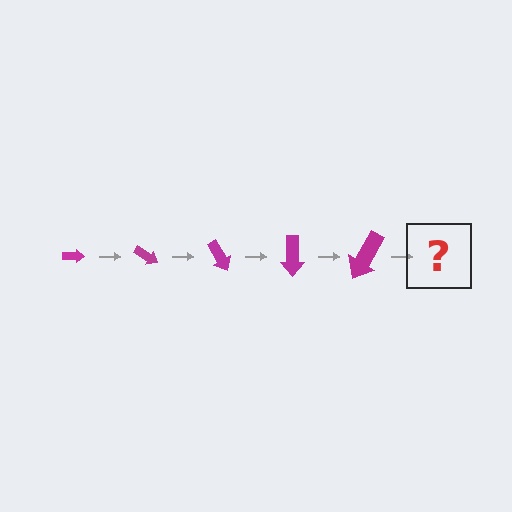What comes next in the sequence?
The next element should be an arrow, larger than the previous one and rotated 150 degrees from the start.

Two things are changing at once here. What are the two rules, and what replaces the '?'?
The two rules are that the arrow grows larger each step and it rotates 30 degrees each step. The '?' should be an arrow, larger than the previous one and rotated 150 degrees from the start.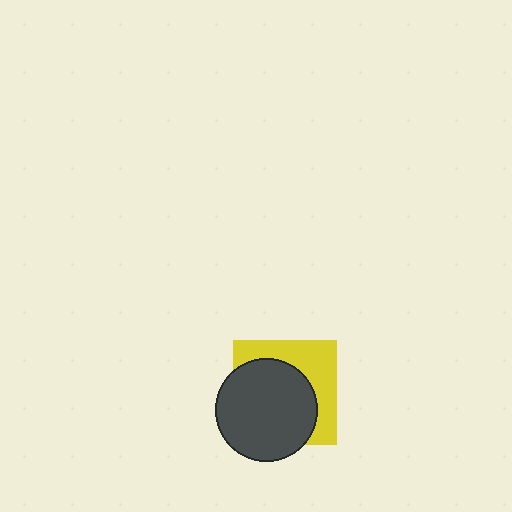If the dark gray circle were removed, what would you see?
You would see the complete yellow square.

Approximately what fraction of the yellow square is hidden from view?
Roughly 59% of the yellow square is hidden behind the dark gray circle.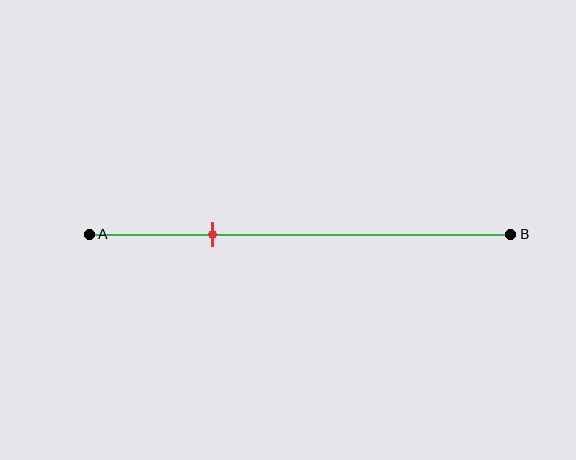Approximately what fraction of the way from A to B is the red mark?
The red mark is approximately 30% of the way from A to B.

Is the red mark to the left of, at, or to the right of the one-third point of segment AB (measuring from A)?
The red mark is to the left of the one-third point of segment AB.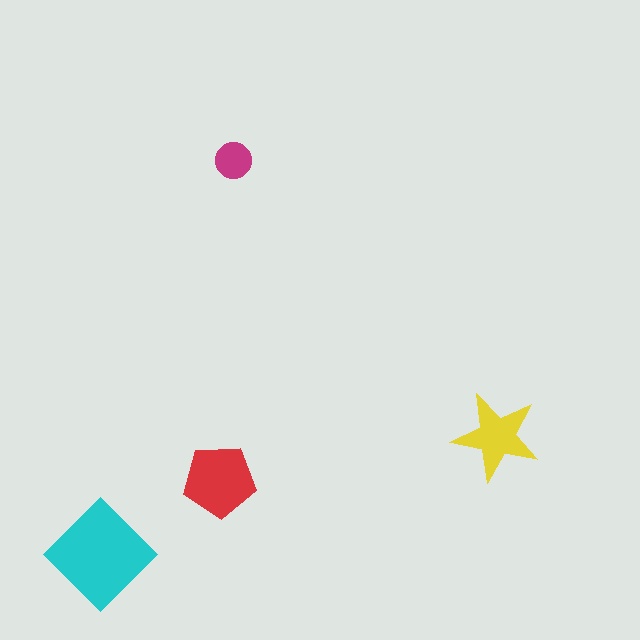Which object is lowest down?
The cyan diamond is bottommost.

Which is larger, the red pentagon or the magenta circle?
The red pentagon.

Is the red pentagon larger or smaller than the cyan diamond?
Smaller.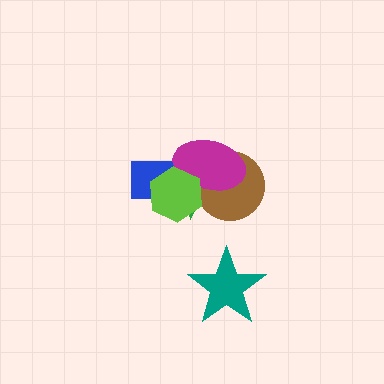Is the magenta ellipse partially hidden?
Yes, it is partially covered by another shape.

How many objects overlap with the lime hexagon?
4 objects overlap with the lime hexagon.